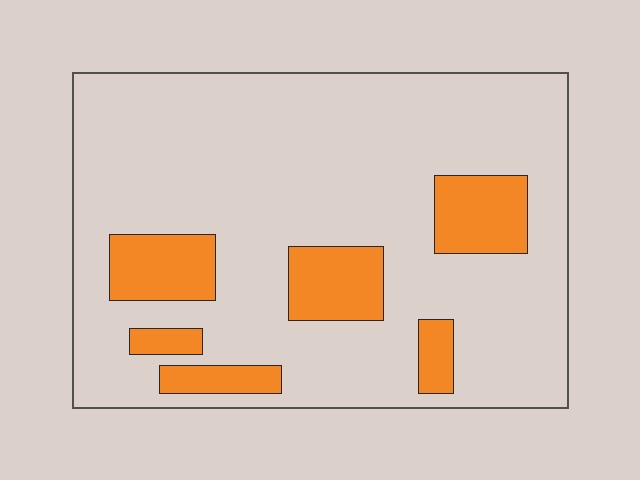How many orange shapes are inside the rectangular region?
6.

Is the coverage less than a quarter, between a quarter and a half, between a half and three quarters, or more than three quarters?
Less than a quarter.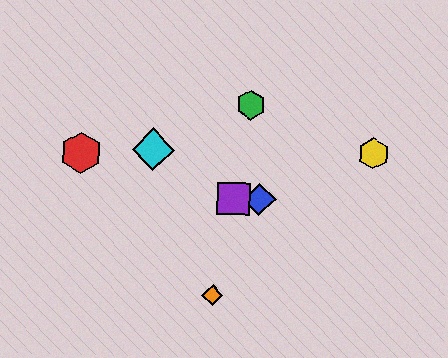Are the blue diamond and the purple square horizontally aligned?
Yes, both are at y≈199.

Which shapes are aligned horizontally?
The blue diamond, the purple square are aligned horizontally.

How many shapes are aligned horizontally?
2 shapes (the blue diamond, the purple square) are aligned horizontally.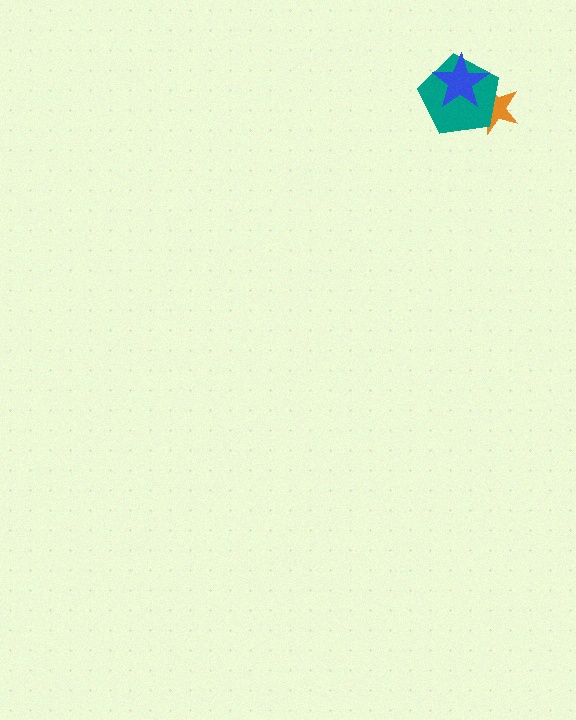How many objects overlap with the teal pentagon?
2 objects overlap with the teal pentagon.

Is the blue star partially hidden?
No, no other shape covers it.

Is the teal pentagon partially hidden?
Yes, it is partially covered by another shape.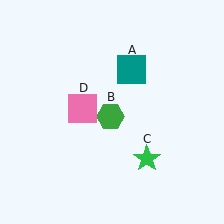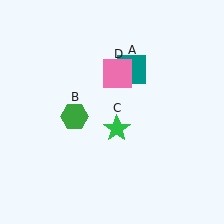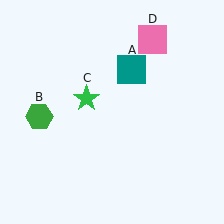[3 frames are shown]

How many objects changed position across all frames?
3 objects changed position: green hexagon (object B), green star (object C), pink square (object D).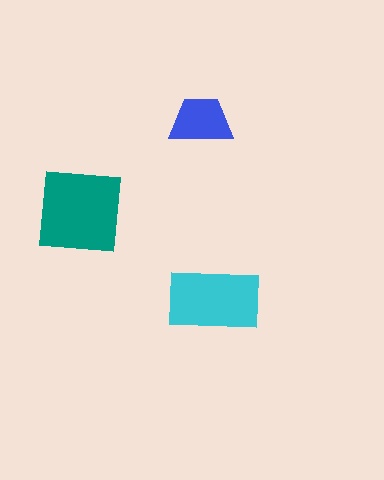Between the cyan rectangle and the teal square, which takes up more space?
The teal square.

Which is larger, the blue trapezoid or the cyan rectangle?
The cyan rectangle.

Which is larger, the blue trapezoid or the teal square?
The teal square.